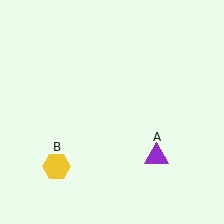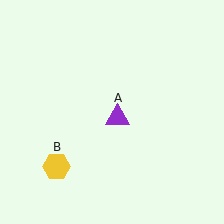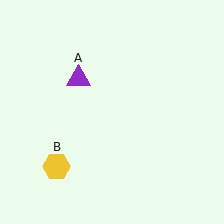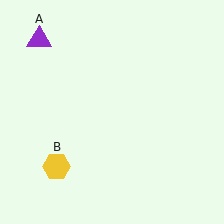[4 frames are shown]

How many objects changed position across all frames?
1 object changed position: purple triangle (object A).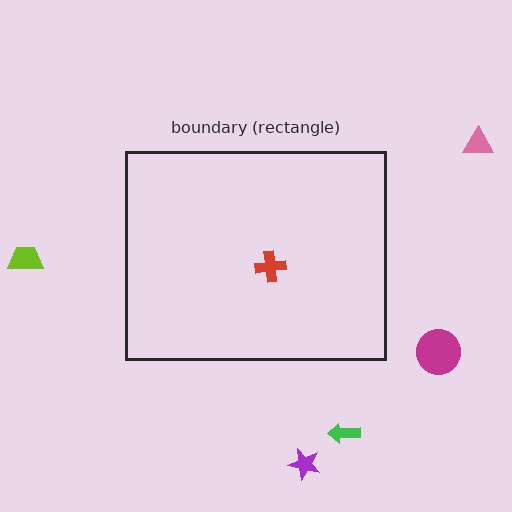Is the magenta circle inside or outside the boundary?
Outside.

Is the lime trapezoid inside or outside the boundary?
Outside.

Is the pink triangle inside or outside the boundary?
Outside.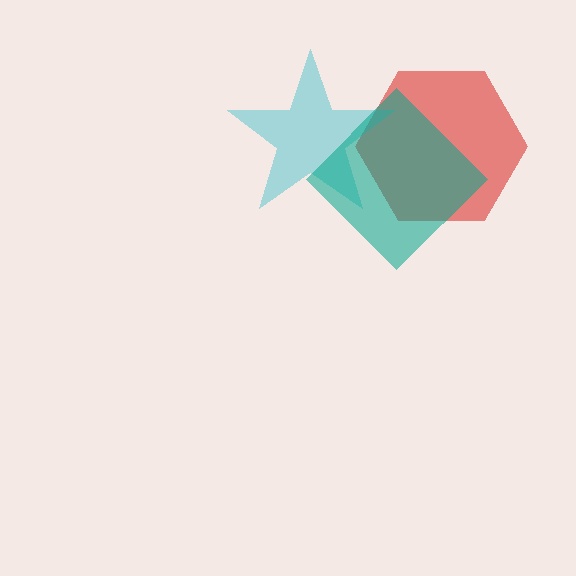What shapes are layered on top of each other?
The layered shapes are: a red hexagon, a cyan star, a teal diamond.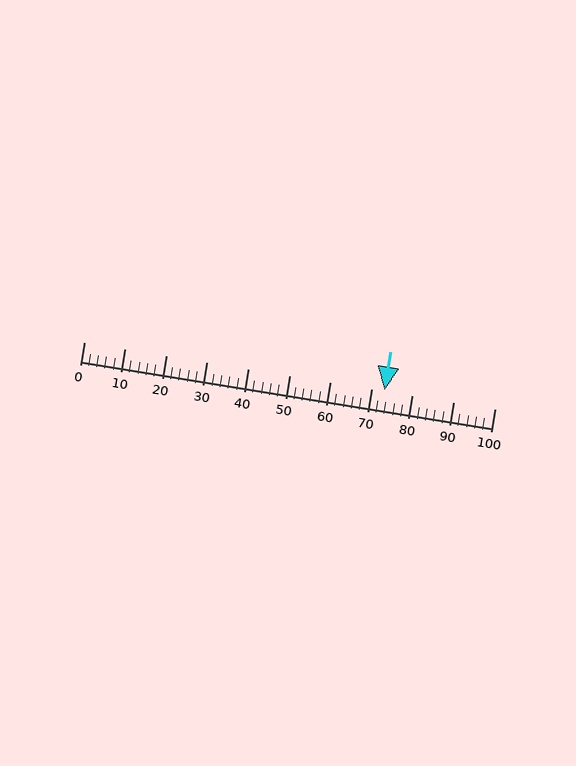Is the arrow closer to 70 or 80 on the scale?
The arrow is closer to 70.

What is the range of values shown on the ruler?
The ruler shows values from 0 to 100.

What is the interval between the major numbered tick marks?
The major tick marks are spaced 10 units apart.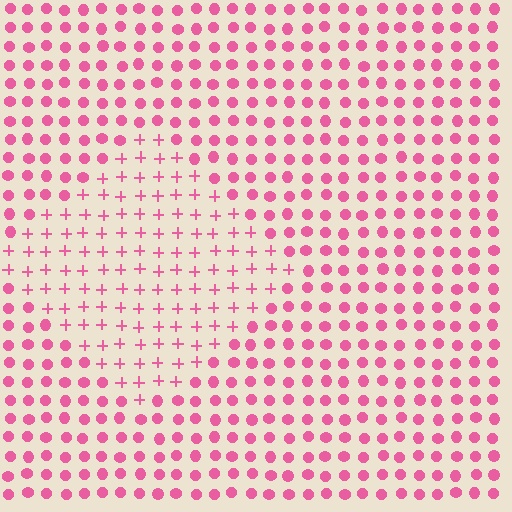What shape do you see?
I see a diamond.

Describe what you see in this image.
The image is filled with small pink elements arranged in a uniform grid. A diamond-shaped region contains plus signs, while the surrounding area contains circles. The boundary is defined purely by the change in element shape.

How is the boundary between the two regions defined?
The boundary is defined by a change in element shape: plus signs inside vs. circles outside. All elements share the same color and spacing.